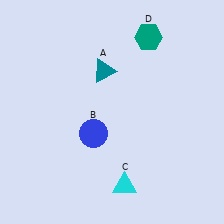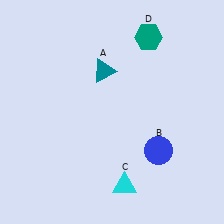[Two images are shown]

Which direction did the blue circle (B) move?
The blue circle (B) moved right.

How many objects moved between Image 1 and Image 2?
1 object moved between the two images.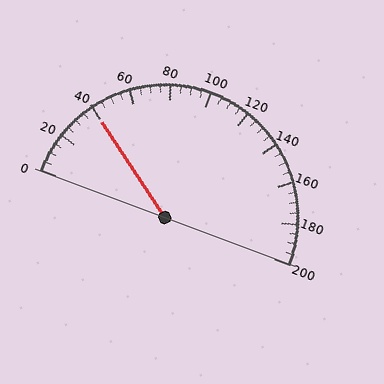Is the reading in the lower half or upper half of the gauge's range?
The reading is in the lower half of the range (0 to 200).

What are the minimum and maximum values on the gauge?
The gauge ranges from 0 to 200.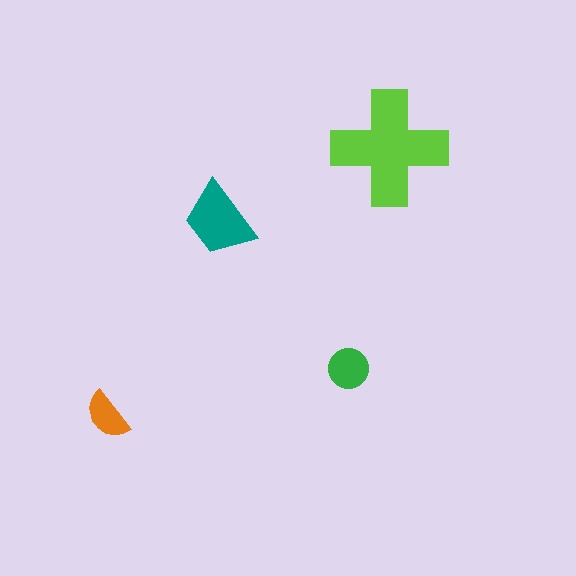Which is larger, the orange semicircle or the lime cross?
The lime cross.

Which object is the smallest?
The orange semicircle.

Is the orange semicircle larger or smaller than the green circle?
Smaller.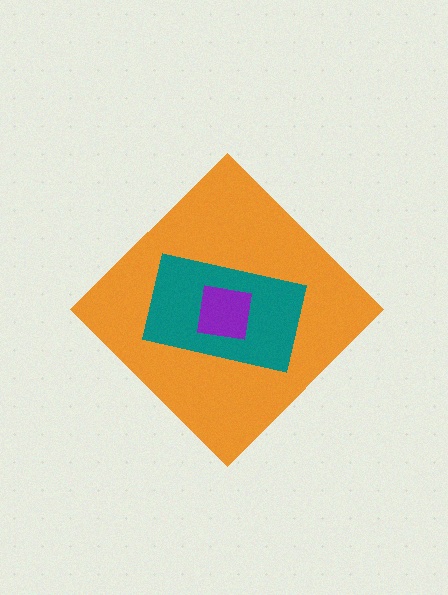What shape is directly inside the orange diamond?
The teal rectangle.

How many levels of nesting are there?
3.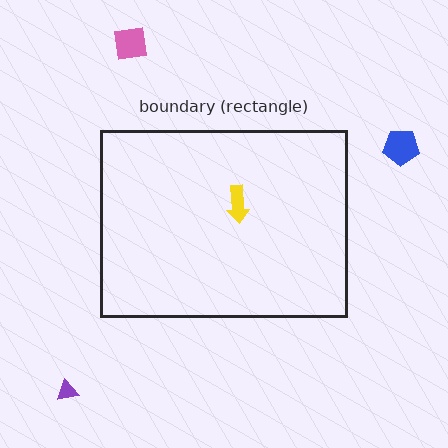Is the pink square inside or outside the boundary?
Outside.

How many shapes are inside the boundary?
1 inside, 3 outside.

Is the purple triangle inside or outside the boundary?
Outside.